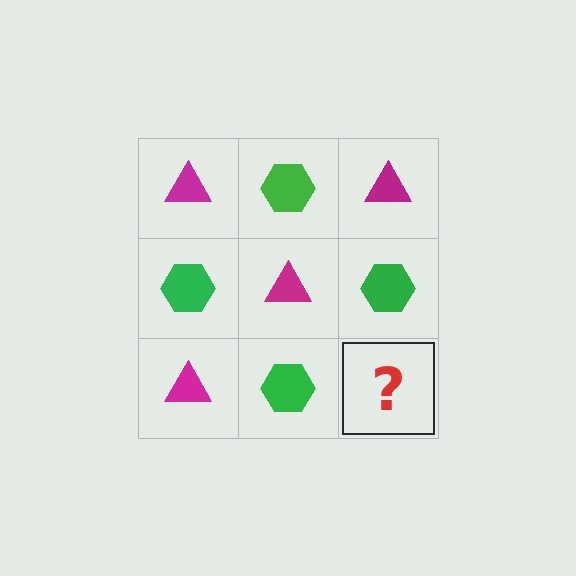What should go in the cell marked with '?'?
The missing cell should contain a magenta triangle.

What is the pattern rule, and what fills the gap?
The rule is that it alternates magenta triangle and green hexagon in a checkerboard pattern. The gap should be filled with a magenta triangle.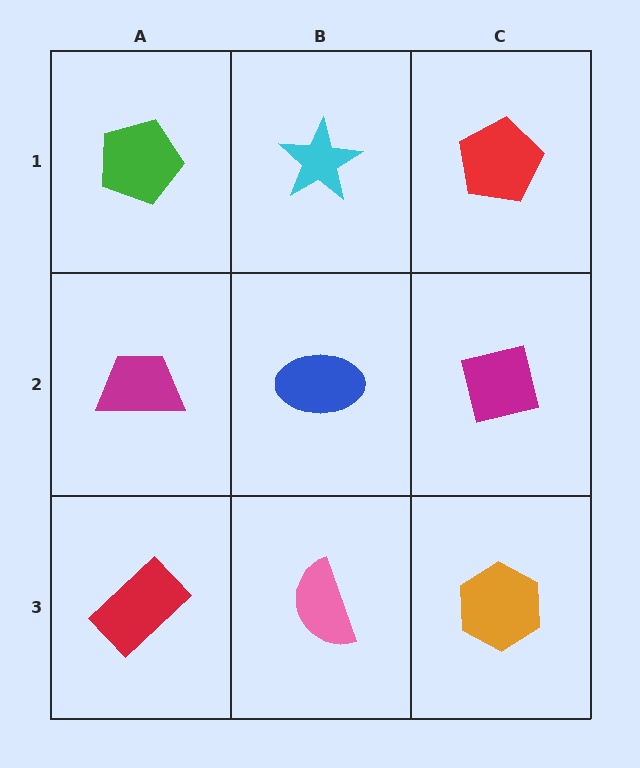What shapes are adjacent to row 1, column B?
A blue ellipse (row 2, column B), a green pentagon (row 1, column A), a red pentagon (row 1, column C).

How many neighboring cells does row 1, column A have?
2.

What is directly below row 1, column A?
A magenta trapezoid.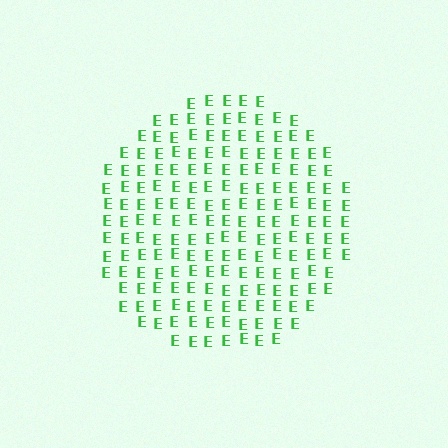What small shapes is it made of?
It is made of small letter E's.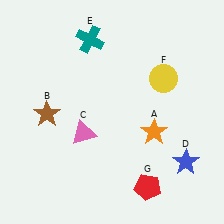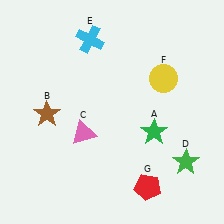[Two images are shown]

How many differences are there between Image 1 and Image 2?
There are 3 differences between the two images.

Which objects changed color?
A changed from orange to green. D changed from blue to green. E changed from teal to cyan.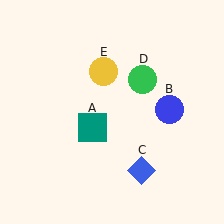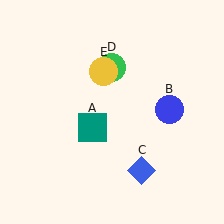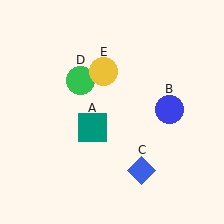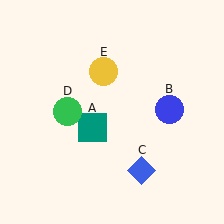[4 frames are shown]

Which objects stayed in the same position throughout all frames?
Teal square (object A) and blue circle (object B) and blue diamond (object C) and yellow circle (object E) remained stationary.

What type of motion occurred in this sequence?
The green circle (object D) rotated counterclockwise around the center of the scene.